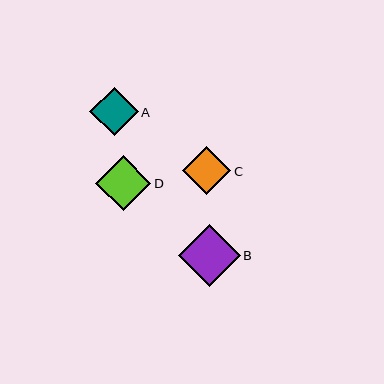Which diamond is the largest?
Diamond B is the largest with a size of approximately 62 pixels.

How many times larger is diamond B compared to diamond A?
Diamond B is approximately 1.3 times the size of diamond A.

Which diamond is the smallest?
Diamond C is the smallest with a size of approximately 48 pixels.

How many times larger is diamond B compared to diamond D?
Diamond B is approximately 1.1 times the size of diamond D.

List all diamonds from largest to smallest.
From largest to smallest: B, D, A, C.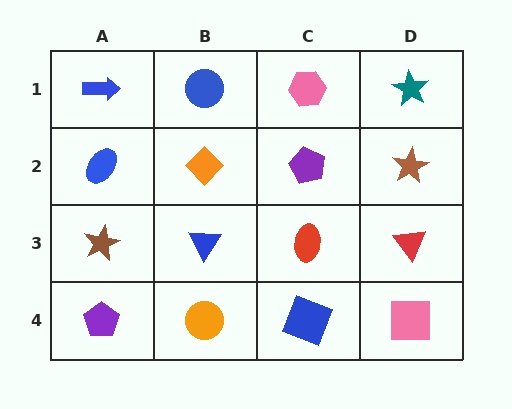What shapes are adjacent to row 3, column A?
A blue ellipse (row 2, column A), a purple pentagon (row 4, column A), a blue triangle (row 3, column B).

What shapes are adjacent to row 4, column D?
A red triangle (row 3, column D), a blue square (row 4, column C).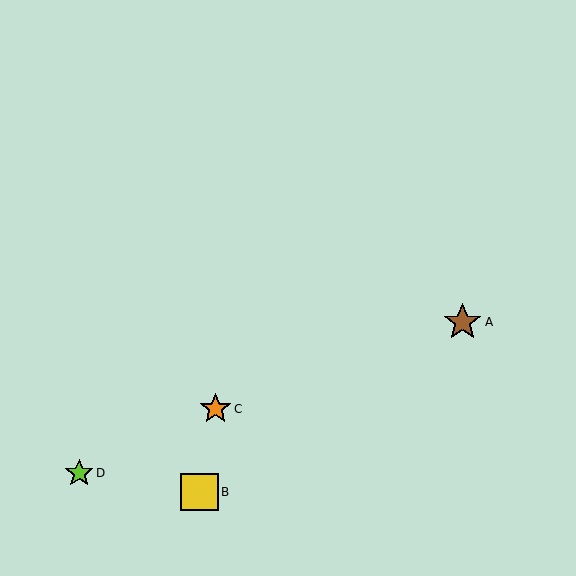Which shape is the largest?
The brown star (labeled A) is the largest.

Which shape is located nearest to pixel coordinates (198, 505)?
The yellow square (labeled B) at (199, 492) is nearest to that location.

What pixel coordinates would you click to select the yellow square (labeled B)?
Click at (199, 492) to select the yellow square B.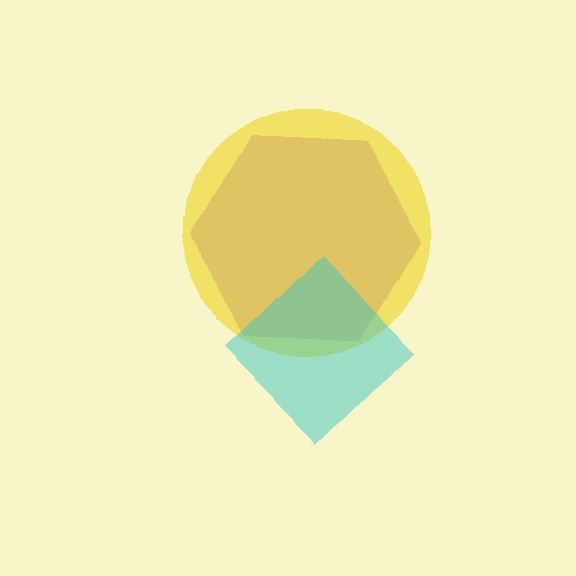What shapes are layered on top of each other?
The layered shapes are: a purple hexagon, a yellow circle, a cyan diamond.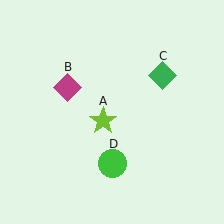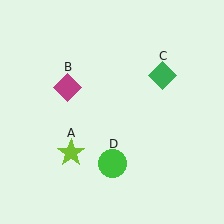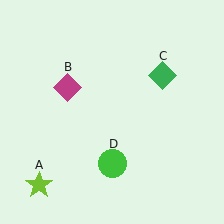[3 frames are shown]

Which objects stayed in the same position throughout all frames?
Magenta diamond (object B) and green diamond (object C) and green circle (object D) remained stationary.